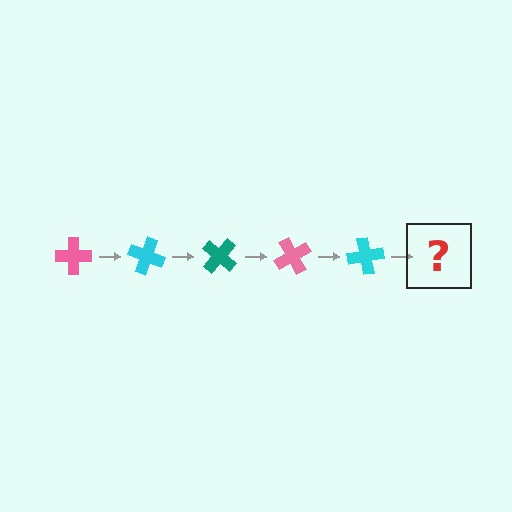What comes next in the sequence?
The next element should be a teal cross, rotated 100 degrees from the start.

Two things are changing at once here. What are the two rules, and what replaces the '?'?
The two rules are that it rotates 20 degrees each step and the color cycles through pink, cyan, and teal. The '?' should be a teal cross, rotated 100 degrees from the start.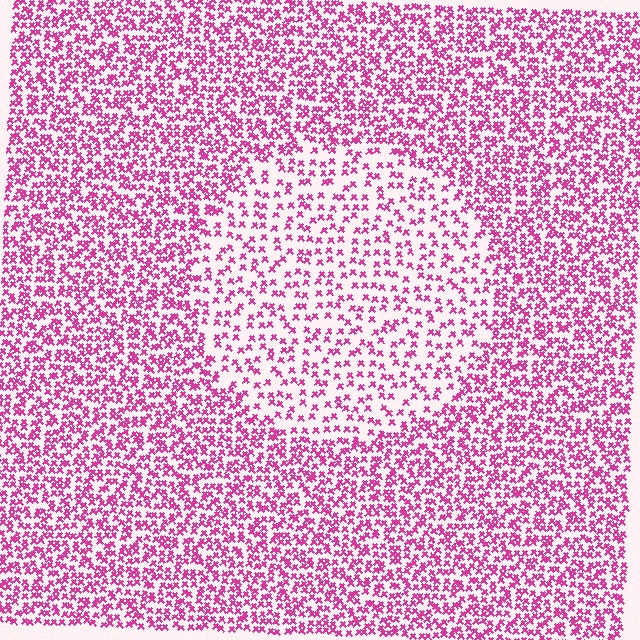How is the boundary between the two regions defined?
The boundary is defined by a change in element density (approximately 2.0x ratio). All elements are the same color, size, and shape.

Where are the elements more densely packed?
The elements are more densely packed outside the circle boundary.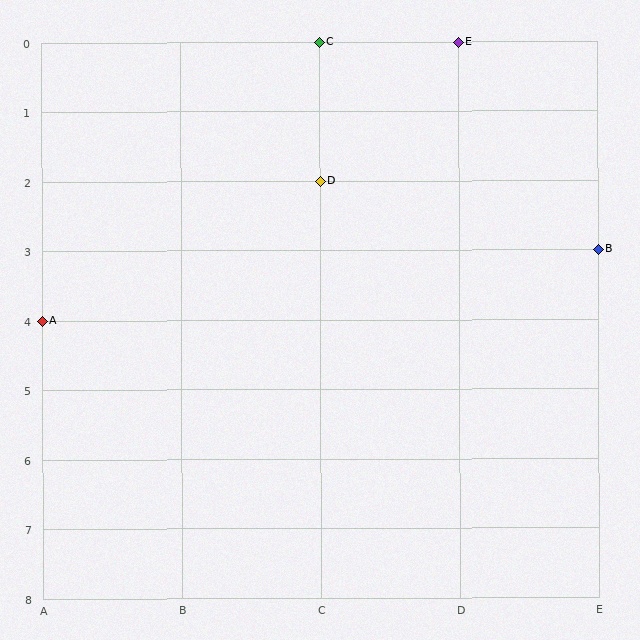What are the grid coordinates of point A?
Point A is at grid coordinates (A, 4).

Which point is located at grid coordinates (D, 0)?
Point E is at (D, 0).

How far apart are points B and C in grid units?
Points B and C are 2 columns and 3 rows apart (about 3.6 grid units diagonally).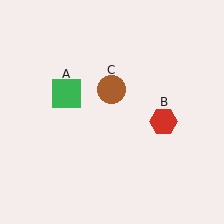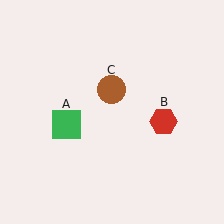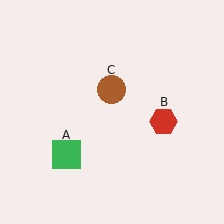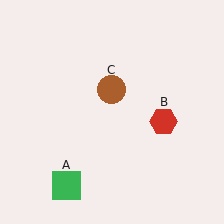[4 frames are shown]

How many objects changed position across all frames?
1 object changed position: green square (object A).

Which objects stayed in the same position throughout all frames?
Red hexagon (object B) and brown circle (object C) remained stationary.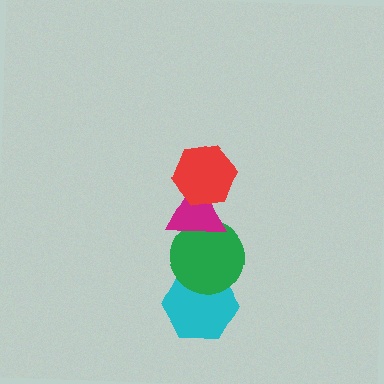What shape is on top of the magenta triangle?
The red hexagon is on top of the magenta triangle.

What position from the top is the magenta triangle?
The magenta triangle is 2nd from the top.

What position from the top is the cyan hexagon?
The cyan hexagon is 4th from the top.